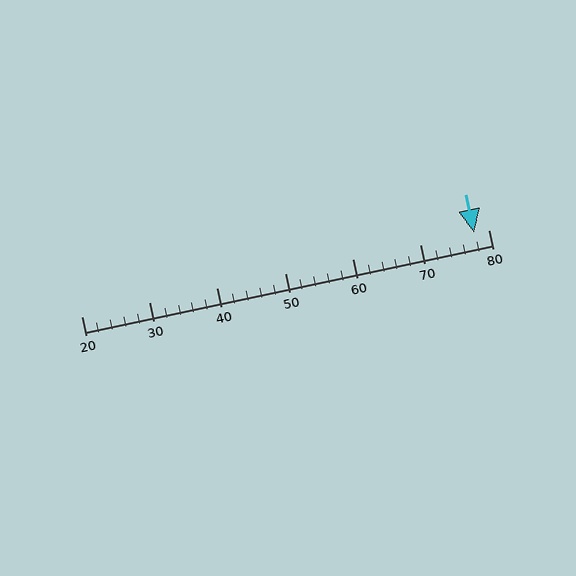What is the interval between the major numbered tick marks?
The major tick marks are spaced 10 units apart.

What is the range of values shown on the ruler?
The ruler shows values from 20 to 80.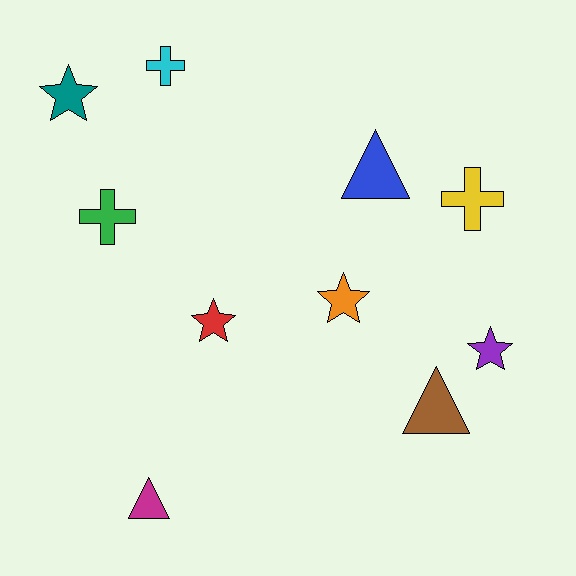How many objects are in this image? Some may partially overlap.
There are 10 objects.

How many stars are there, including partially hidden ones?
There are 4 stars.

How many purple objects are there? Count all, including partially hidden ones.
There is 1 purple object.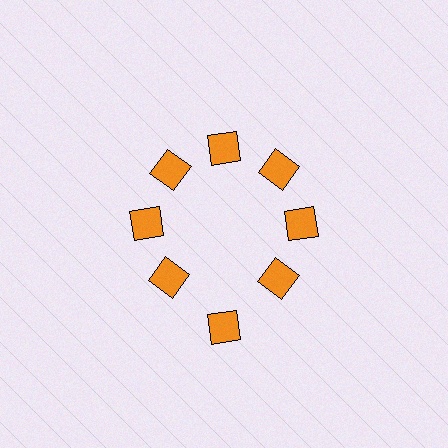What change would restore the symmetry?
The symmetry would be restored by moving it inward, back onto the ring so that all 8 squares sit at equal angles and equal distance from the center.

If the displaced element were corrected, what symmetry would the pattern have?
It would have 8-fold rotational symmetry — the pattern would map onto itself every 45 degrees.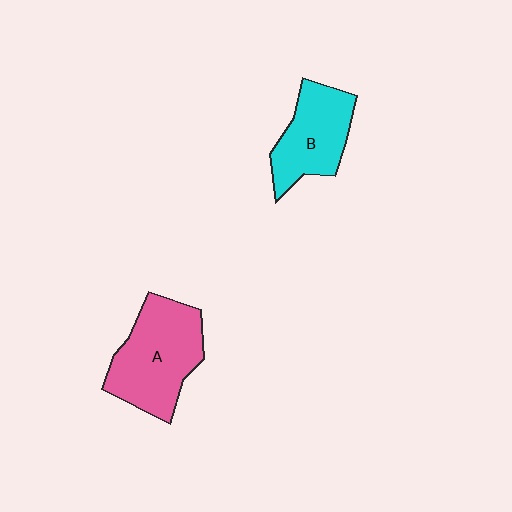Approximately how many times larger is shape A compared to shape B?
Approximately 1.3 times.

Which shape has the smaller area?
Shape B (cyan).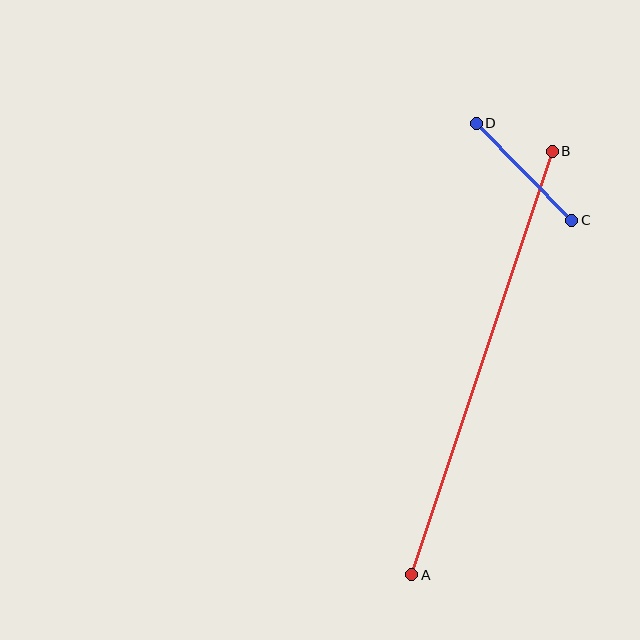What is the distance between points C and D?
The distance is approximately 136 pixels.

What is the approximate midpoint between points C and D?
The midpoint is at approximately (524, 172) pixels.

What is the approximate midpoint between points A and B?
The midpoint is at approximately (482, 363) pixels.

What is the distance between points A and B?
The distance is approximately 446 pixels.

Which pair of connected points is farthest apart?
Points A and B are farthest apart.